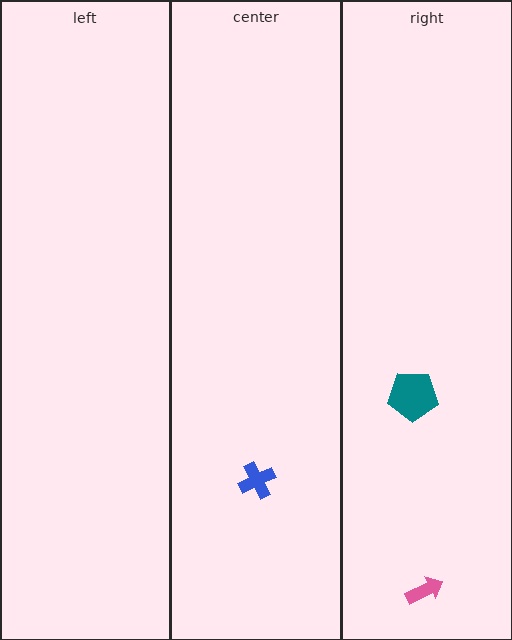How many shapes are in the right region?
2.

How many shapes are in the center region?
1.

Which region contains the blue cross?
The center region.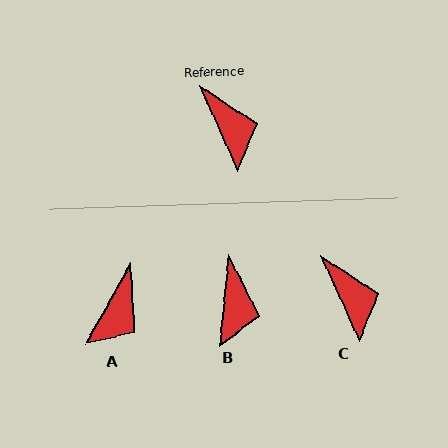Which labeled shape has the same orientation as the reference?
C.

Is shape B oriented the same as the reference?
No, it is off by about 30 degrees.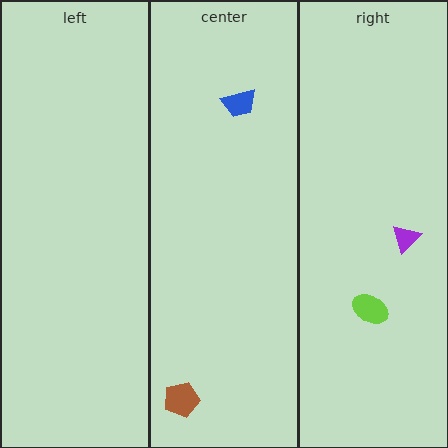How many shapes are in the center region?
2.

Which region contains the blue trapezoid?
The center region.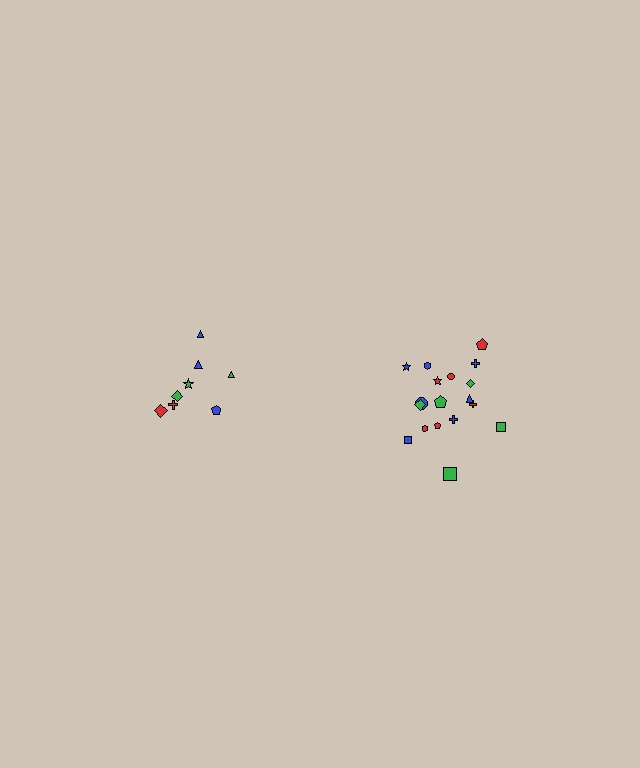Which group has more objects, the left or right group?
The right group.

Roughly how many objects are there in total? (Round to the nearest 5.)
Roughly 25 objects in total.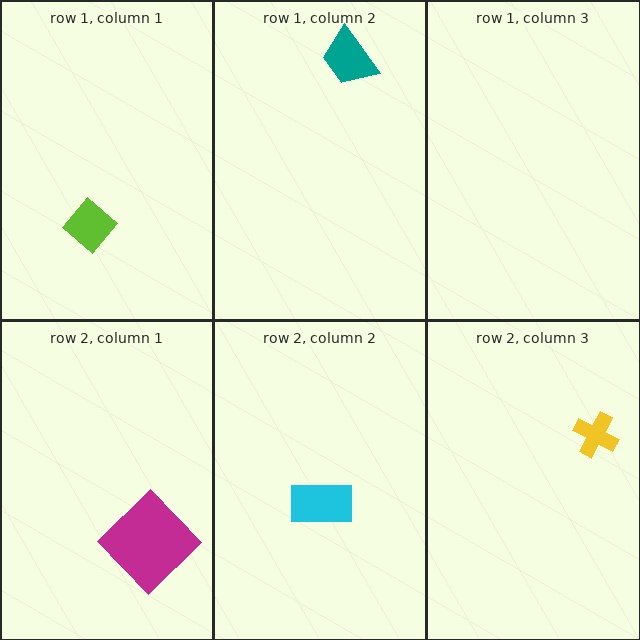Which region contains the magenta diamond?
The row 2, column 1 region.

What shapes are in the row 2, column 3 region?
The yellow cross.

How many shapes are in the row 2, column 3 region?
1.